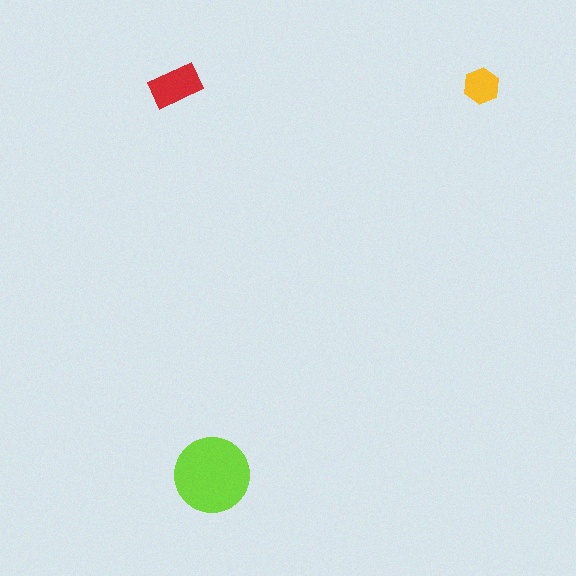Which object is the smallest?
The yellow hexagon.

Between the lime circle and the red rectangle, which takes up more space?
The lime circle.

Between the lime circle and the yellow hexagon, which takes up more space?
The lime circle.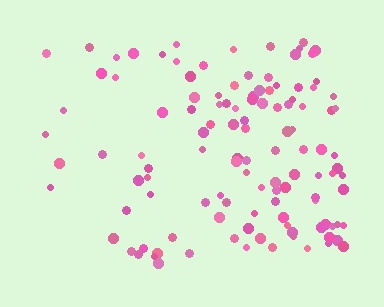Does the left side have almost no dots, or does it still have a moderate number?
Still a moderate number, just noticeably fewer than the right.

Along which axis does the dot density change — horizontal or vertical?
Horizontal.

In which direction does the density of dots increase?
From left to right, with the right side densest.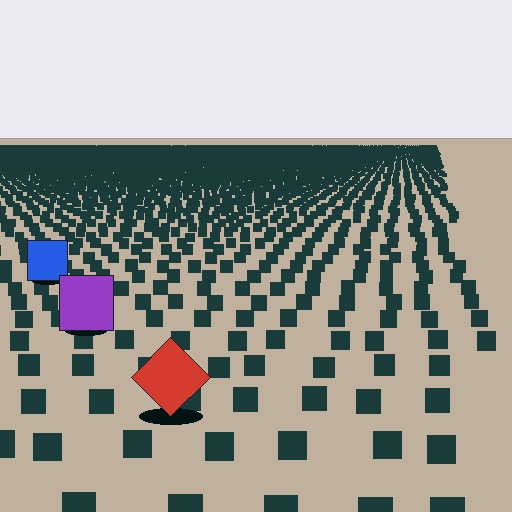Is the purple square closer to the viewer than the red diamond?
No. The red diamond is closer — you can tell from the texture gradient: the ground texture is coarser near it.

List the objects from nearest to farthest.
From nearest to farthest: the red diamond, the purple square, the blue square.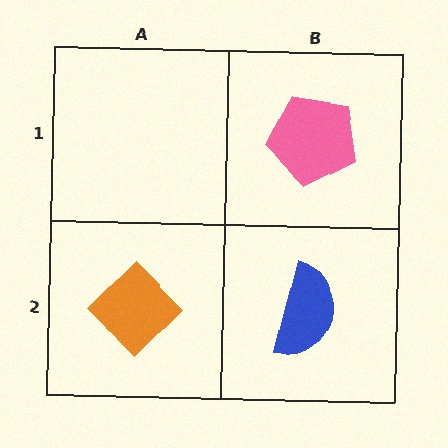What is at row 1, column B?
A pink pentagon.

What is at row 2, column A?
An orange diamond.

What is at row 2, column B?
A blue semicircle.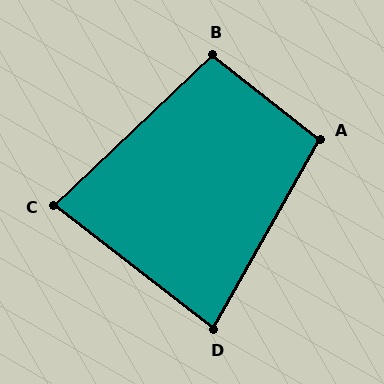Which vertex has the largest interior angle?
A, at approximately 99 degrees.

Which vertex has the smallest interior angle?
C, at approximately 81 degrees.